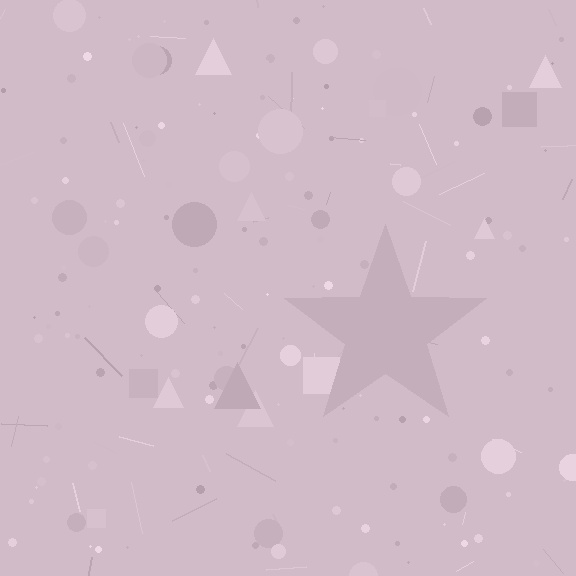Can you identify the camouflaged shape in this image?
The camouflaged shape is a star.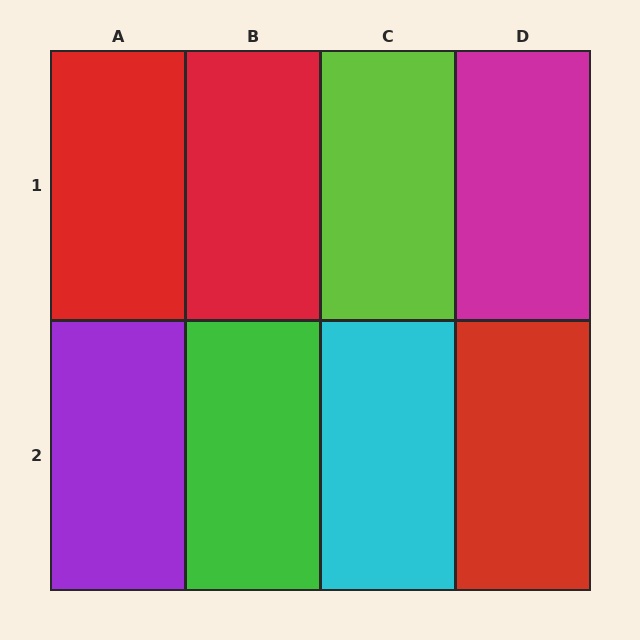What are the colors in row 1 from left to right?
Red, red, lime, magenta.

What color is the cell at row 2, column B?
Green.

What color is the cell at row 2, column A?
Purple.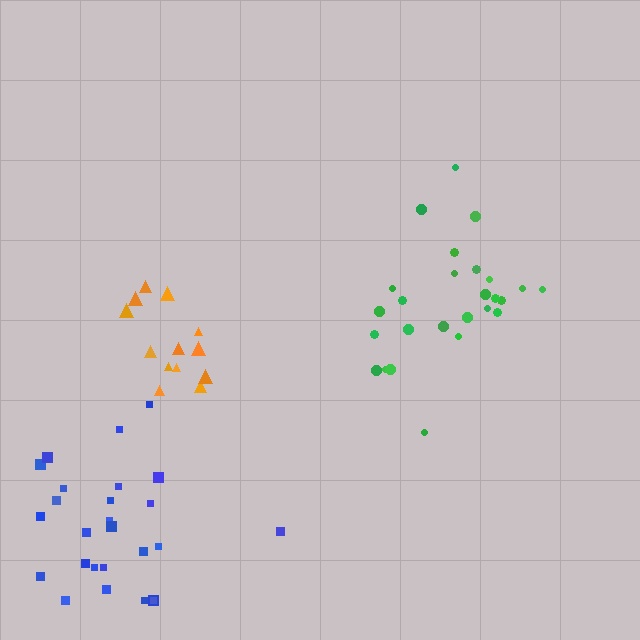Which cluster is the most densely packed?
Orange.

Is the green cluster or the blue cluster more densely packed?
Green.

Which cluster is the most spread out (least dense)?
Blue.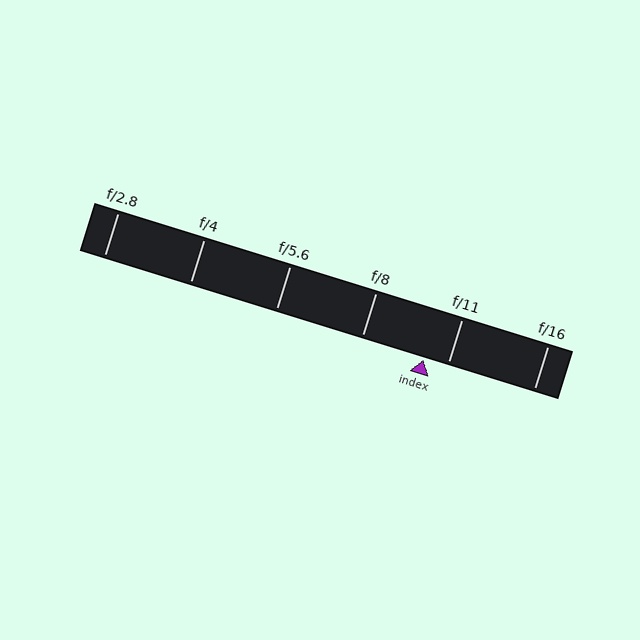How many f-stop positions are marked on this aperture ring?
There are 6 f-stop positions marked.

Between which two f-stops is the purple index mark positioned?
The index mark is between f/8 and f/11.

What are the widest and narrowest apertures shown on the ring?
The widest aperture shown is f/2.8 and the narrowest is f/16.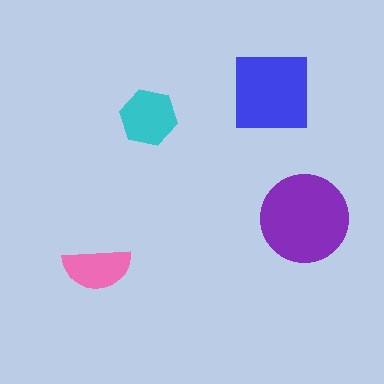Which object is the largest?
The purple circle.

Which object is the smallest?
The pink semicircle.